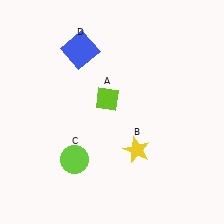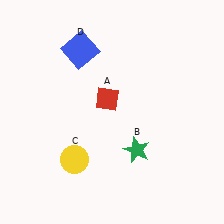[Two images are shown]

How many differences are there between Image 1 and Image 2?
There are 3 differences between the two images.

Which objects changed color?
A changed from lime to red. B changed from yellow to green. C changed from lime to yellow.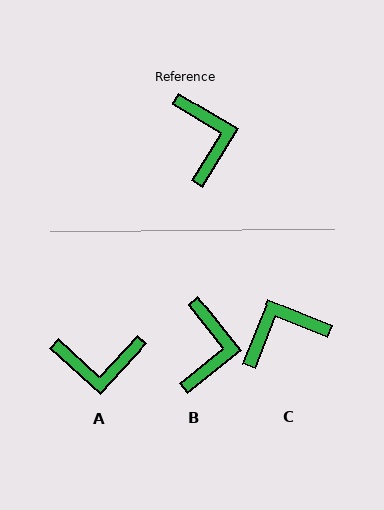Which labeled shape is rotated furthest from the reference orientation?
A, about 101 degrees away.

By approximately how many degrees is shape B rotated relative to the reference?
Approximately 20 degrees clockwise.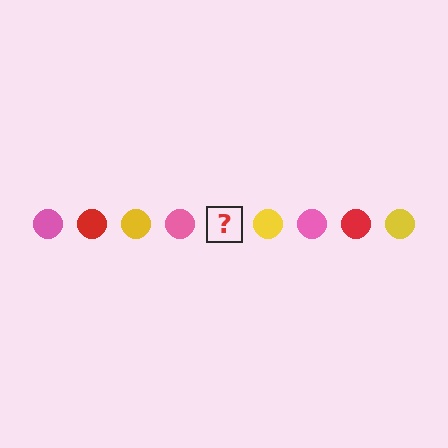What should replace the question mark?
The question mark should be replaced with a red circle.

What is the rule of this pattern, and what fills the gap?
The rule is that the pattern cycles through pink, red, yellow circles. The gap should be filled with a red circle.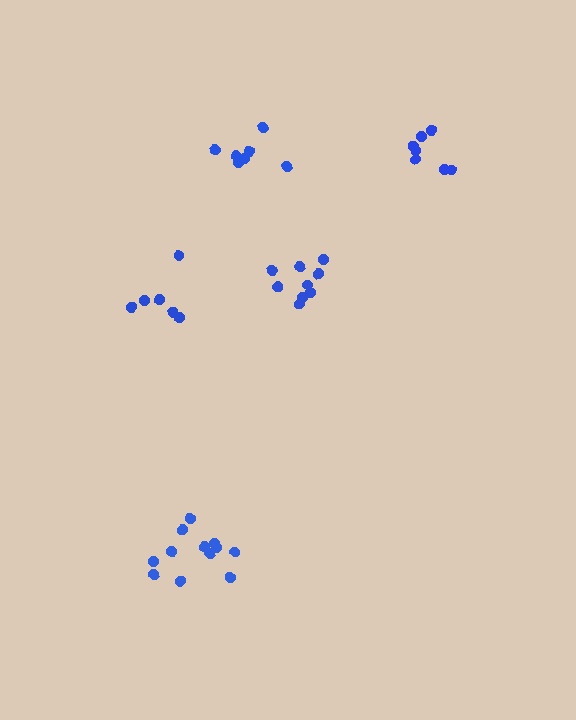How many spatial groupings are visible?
There are 5 spatial groupings.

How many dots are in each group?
Group 1: 7 dots, Group 2: 6 dots, Group 3: 9 dots, Group 4: 12 dots, Group 5: 7 dots (41 total).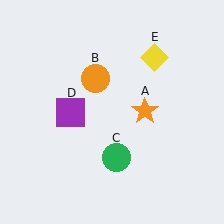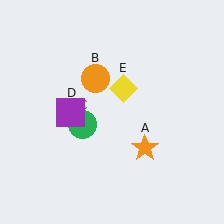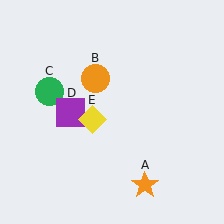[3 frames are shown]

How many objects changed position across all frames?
3 objects changed position: orange star (object A), green circle (object C), yellow diamond (object E).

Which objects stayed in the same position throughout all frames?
Orange circle (object B) and purple square (object D) remained stationary.